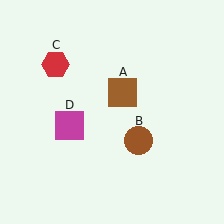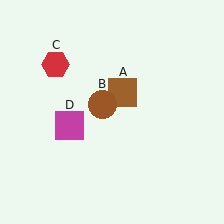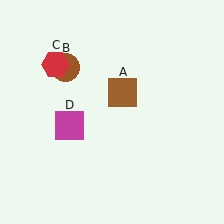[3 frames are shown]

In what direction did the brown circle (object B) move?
The brown circle (object B) moved up and to the left.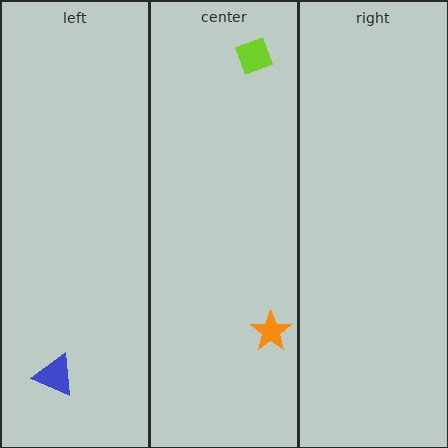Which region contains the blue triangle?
The left region.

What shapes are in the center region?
The orange star, the lime diamond.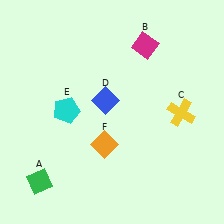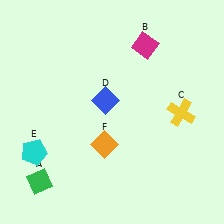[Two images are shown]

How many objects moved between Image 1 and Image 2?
1 object moved between the two images.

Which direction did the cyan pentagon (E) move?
The cyan pentagon (E) moved down.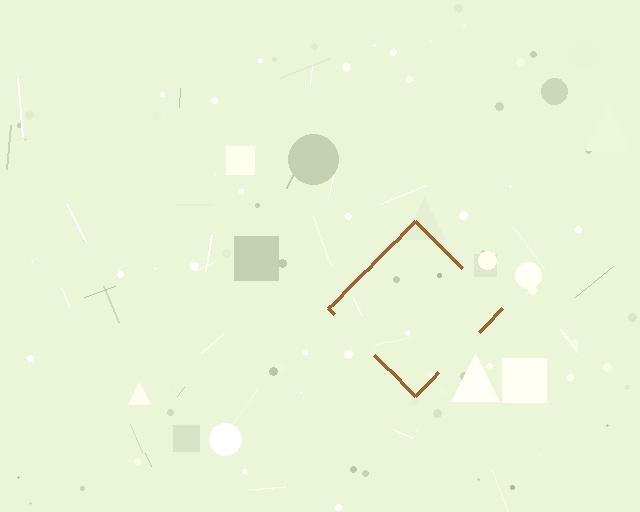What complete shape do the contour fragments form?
The contour fragments form a diamond.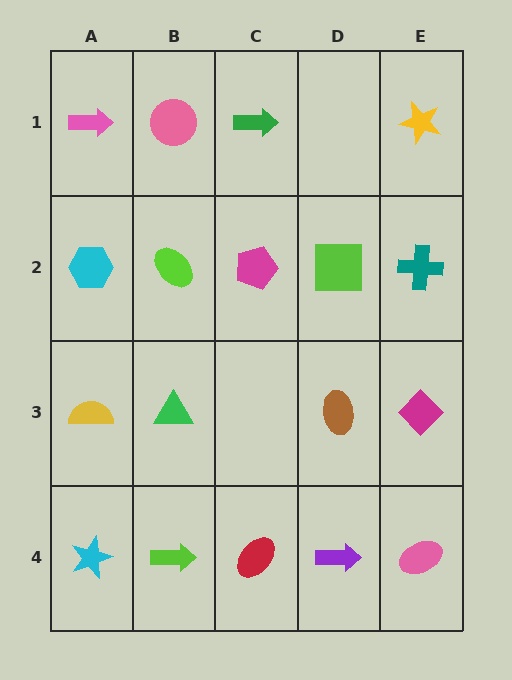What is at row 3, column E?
A magenta diamond.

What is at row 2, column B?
A lime ellipse.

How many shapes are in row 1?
4 shapes.